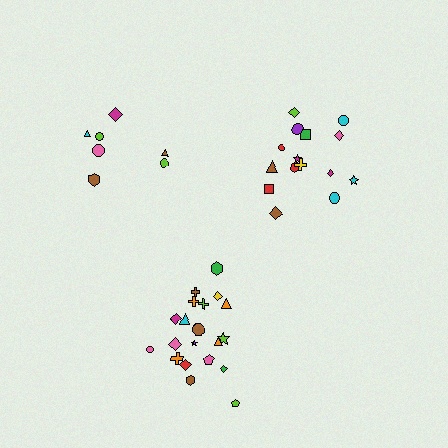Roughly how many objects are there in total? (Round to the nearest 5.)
Roughly 45 objects in total.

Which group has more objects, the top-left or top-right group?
The top-right group.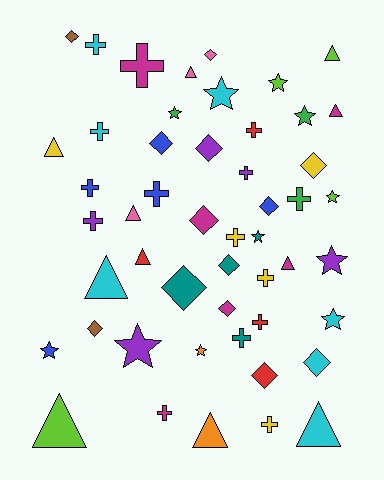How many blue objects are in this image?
There are 5 blue objects.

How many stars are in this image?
There are 11 stars.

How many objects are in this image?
There are 50 objects.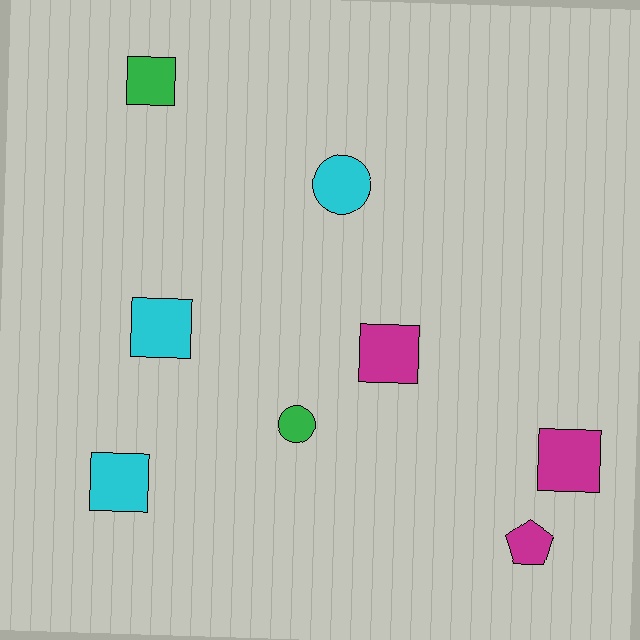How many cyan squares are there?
There are 2 cyan squares.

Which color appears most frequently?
Cyan, with 3 objects.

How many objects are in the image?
There are 8 objects.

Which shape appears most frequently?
Square, with 5 objects.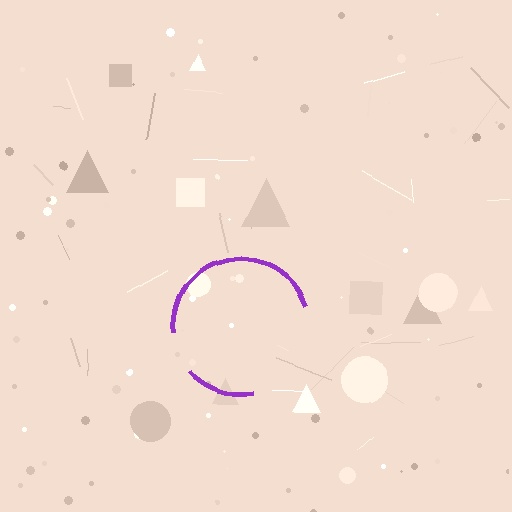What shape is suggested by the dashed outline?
The dashed outline suggests a circle.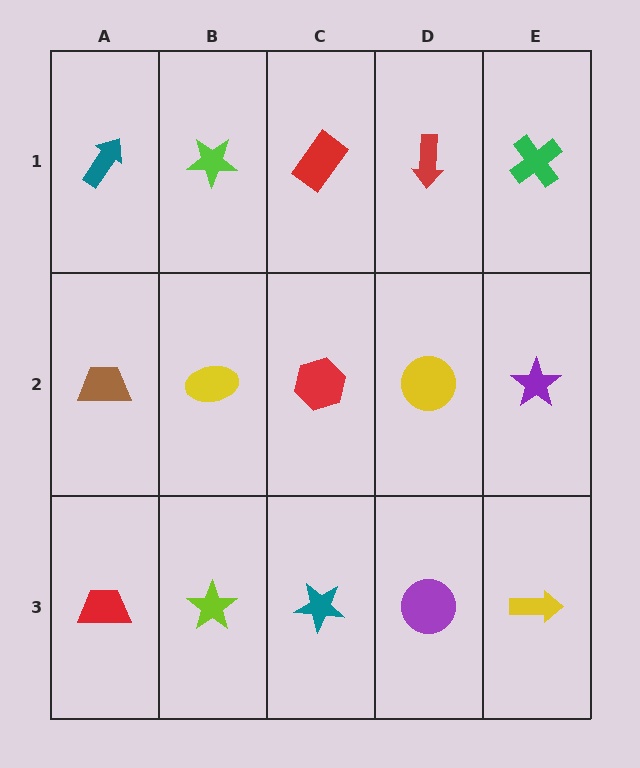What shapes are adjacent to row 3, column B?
A yellow ellipse (row 2, column B), a red trapezoid (row 3, column A), a teal star (row 3, column C).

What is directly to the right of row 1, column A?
A lime star.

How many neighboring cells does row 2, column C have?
4.